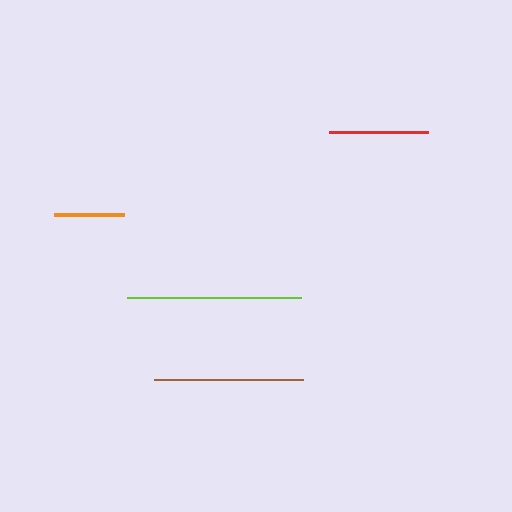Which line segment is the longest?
The lime line is the longest at approximately 174 pixels.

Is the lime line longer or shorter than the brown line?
The lime line is longer than the brown line.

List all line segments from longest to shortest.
From longest to shortest: lime, brown, red, orange.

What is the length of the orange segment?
The orange segment is approximately 70 pixels long.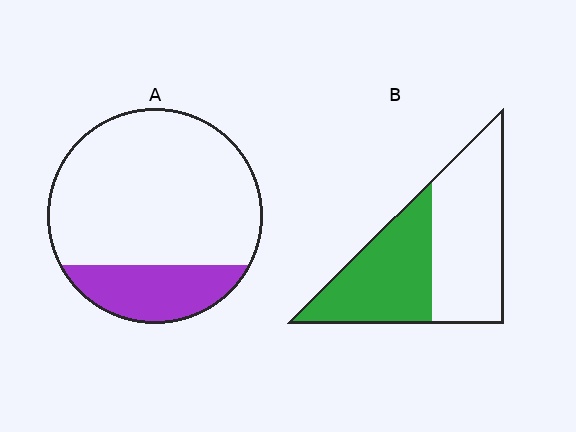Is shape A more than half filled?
No.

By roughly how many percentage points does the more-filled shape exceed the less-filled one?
By roughly 25 percentage points (B over A).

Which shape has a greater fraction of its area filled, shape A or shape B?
Shape B.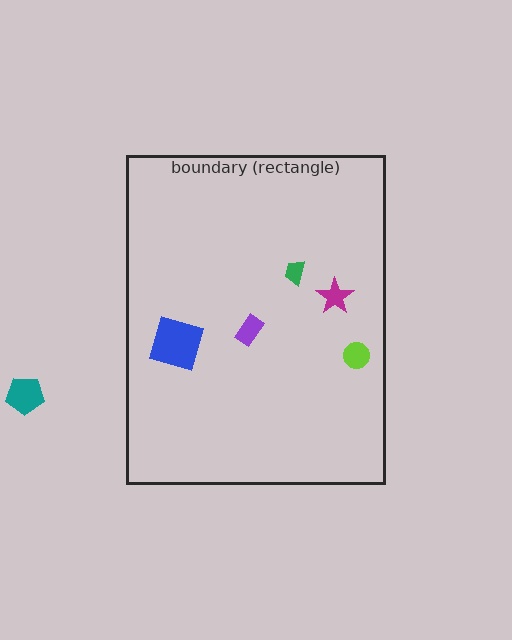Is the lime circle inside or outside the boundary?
Inside.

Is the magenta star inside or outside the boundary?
Inside.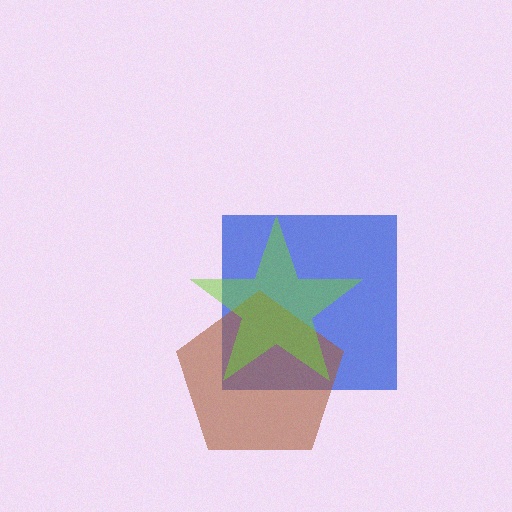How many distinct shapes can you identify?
There are 3 distinct shapes: a blue square, a brown pentagon, a lime star.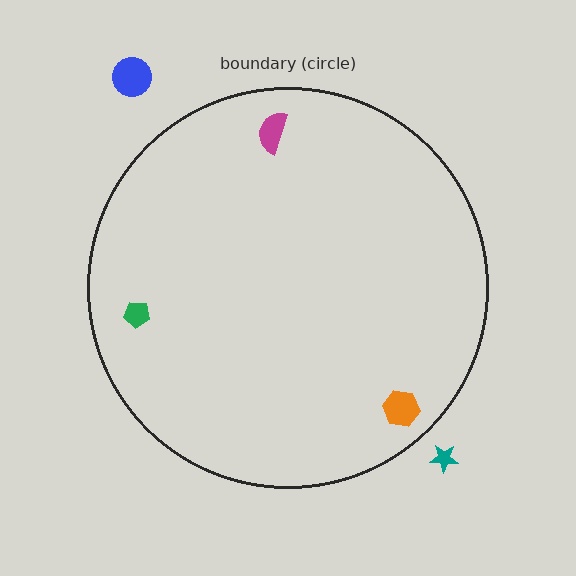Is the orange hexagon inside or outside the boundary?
Inside.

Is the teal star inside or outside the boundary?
Outside.